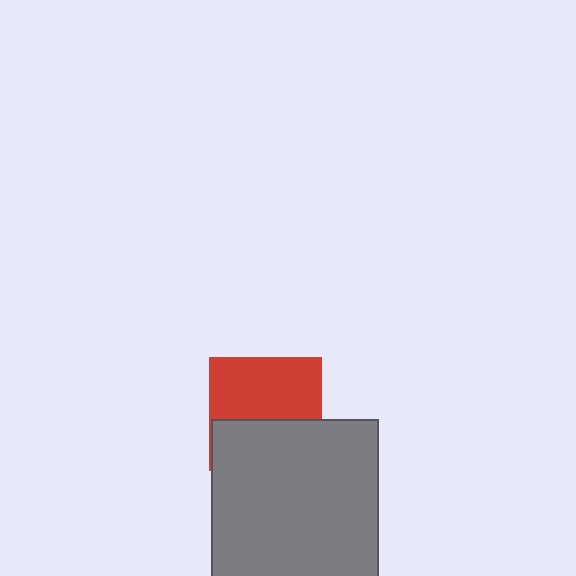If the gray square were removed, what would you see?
You would see the complete red square.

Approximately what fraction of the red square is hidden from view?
Roughly 45% of the red square is hidden behind the gray square.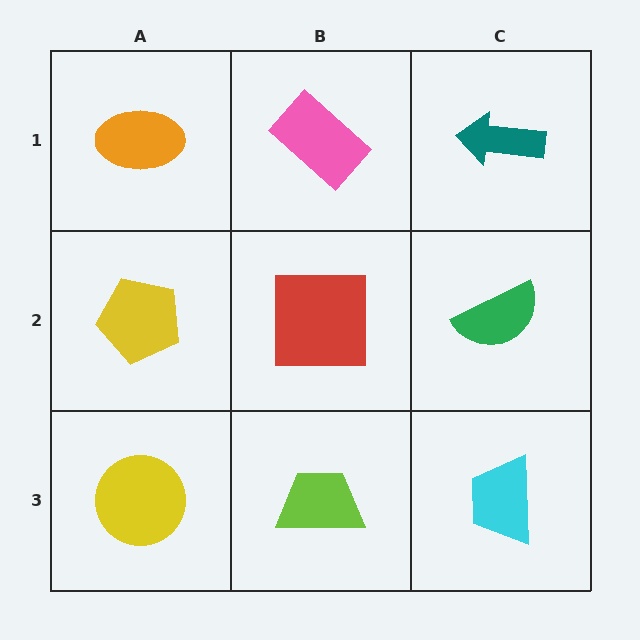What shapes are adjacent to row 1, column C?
A green semicircle (row 2, column C), a pink rectangle (row 1, column B).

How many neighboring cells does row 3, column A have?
2.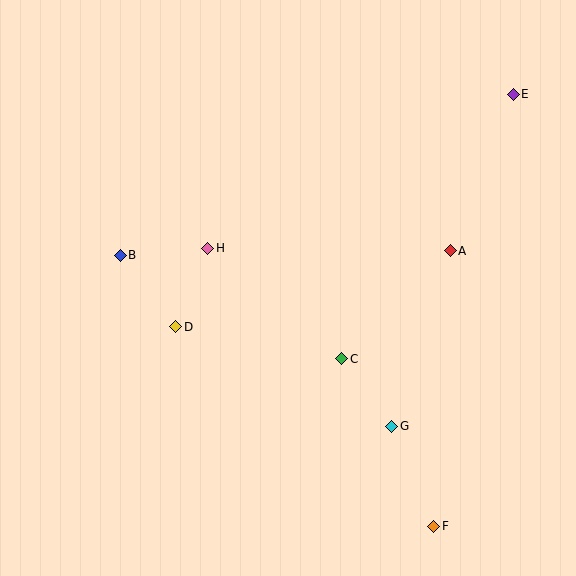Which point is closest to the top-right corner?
Point E is closest to the top-right corner.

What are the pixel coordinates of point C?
Point C is at (342, 359).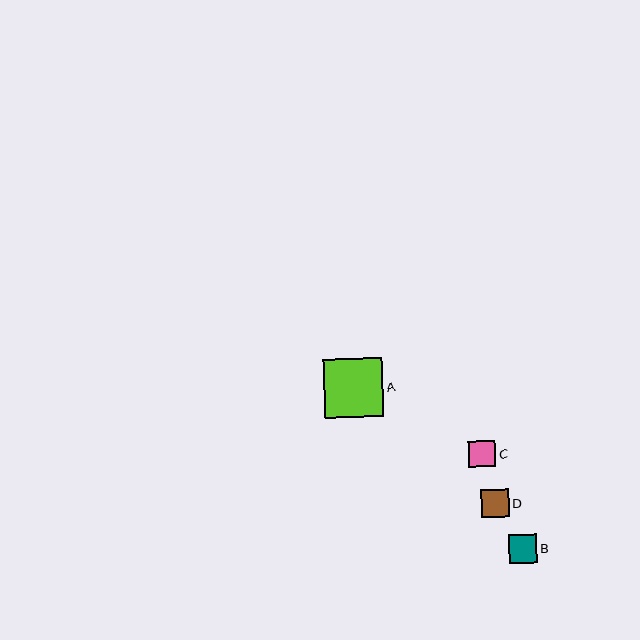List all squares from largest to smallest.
From largest to smallest: A, B, D, C.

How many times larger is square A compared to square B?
Square A is approximately 2.1 times the size of square B.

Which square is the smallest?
Square C is the smallest with a size of approximately 27 pixels.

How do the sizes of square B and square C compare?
Square B and square C are approximately the same size.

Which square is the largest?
Square A is the largest with a size of approximately 59 pixels.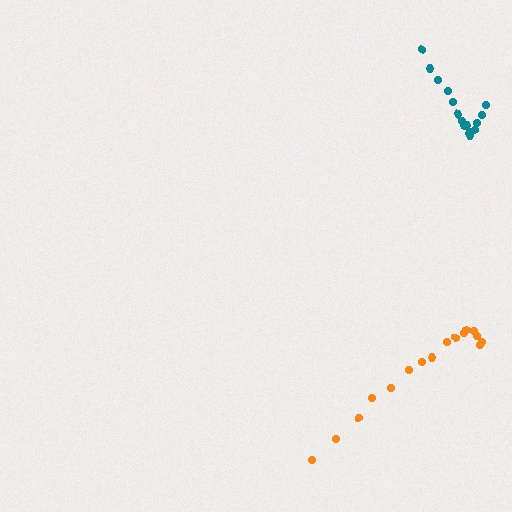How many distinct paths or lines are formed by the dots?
There are 2 distinct paths.